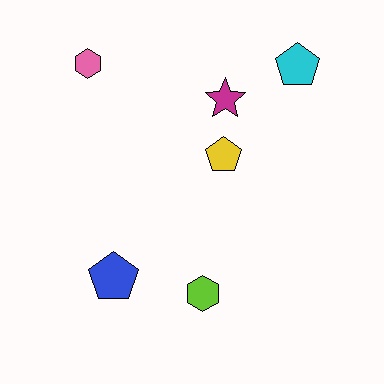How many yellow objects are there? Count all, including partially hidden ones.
There is 1 yellow object.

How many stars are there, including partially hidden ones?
There is 1 star.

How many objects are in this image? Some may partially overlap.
There are 6 objects.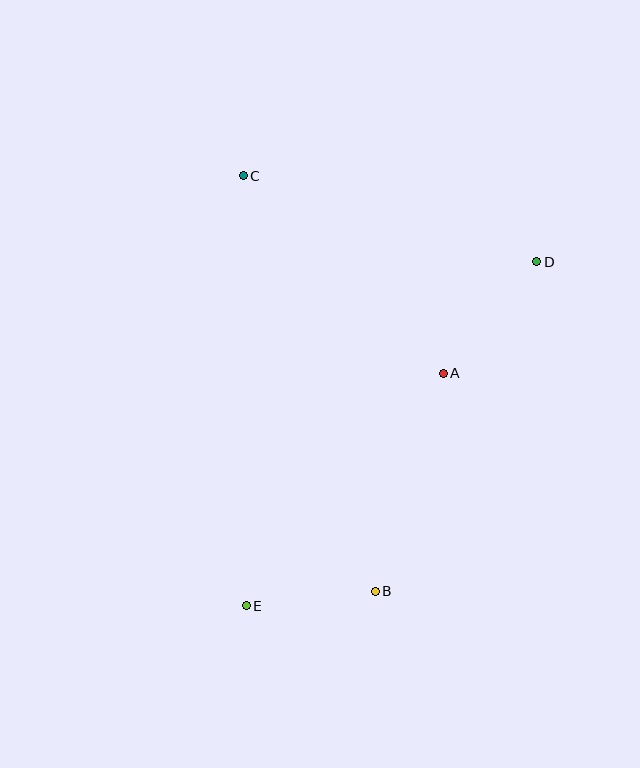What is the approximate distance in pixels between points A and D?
The distance between A and D is approximately 145 pixels.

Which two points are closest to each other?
Points B and E are closest to each other.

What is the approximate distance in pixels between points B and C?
The distance between B and C is approximately 436 pixels.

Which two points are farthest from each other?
Points D and E are farthest from each other.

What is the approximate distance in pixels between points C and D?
The distance between C and D is approximately 306 pixels.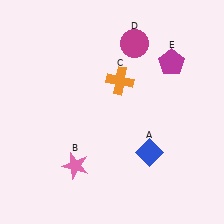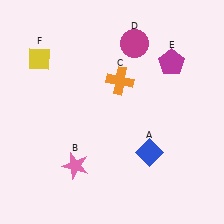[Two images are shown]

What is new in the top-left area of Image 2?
A yellow diamond (F) was added in the top-left area of Image 2.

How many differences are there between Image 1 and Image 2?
There is 1 difference between the two images.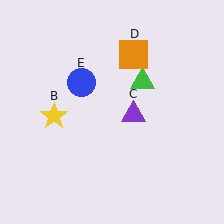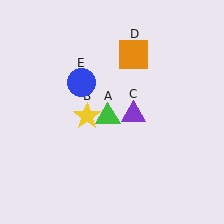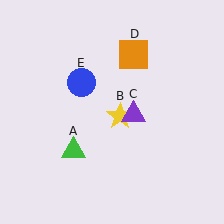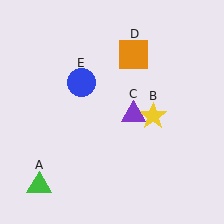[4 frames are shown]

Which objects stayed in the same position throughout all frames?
Purple triangle (object C) and orange square (object D) and blue circle (object E) remained stationary.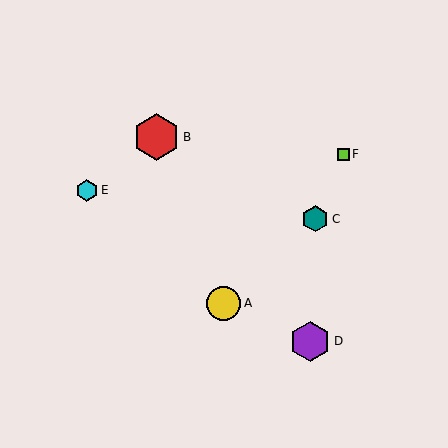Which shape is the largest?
The red hexagon (labeled B) is the largest.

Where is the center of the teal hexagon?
The center of the teal hexagon is at (315, 219).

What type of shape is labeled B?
Shape B is a red hexagon.